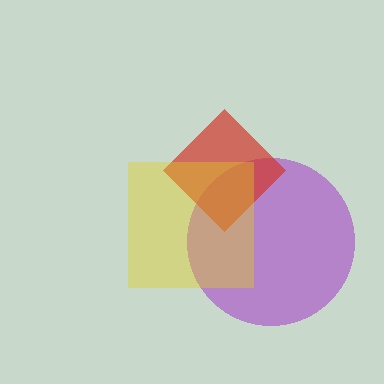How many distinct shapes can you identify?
There are 3 distinct shapes: a purple circle, a red diamond, a yellow square.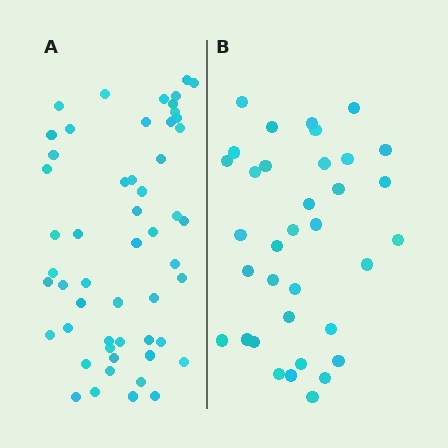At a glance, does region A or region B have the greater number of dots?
Region A (the left region) has more dots.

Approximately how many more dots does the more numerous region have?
Region A has approximately 20 more dots than region B.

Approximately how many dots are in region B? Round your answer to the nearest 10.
About 40 dots. (The exact count is 35, which rounds to 40.)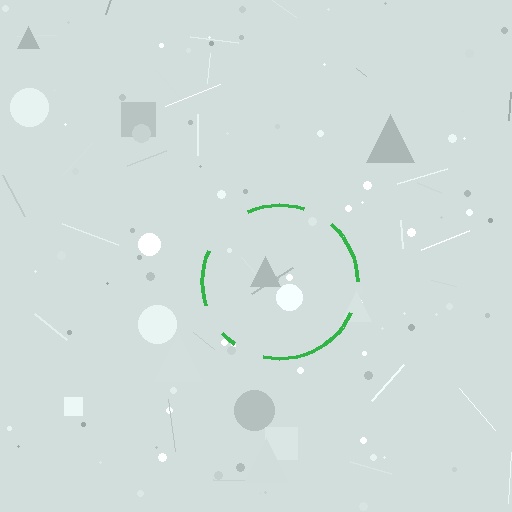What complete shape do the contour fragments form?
The contour fragments form a circle.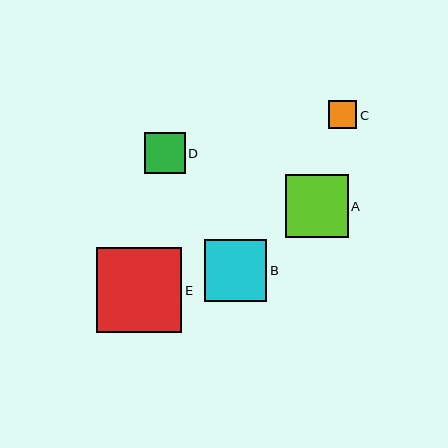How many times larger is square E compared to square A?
Square E is approximately 1.4 times the size of square A.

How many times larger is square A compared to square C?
Square A is approximately 2.2 times the size of square C.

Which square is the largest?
Square E is the largest with a size of approximately 86 pixels.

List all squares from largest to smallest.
From largest to smallest: E, A, B, D, C.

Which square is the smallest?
Square C is the smallest with a size of approximately 28 pixels.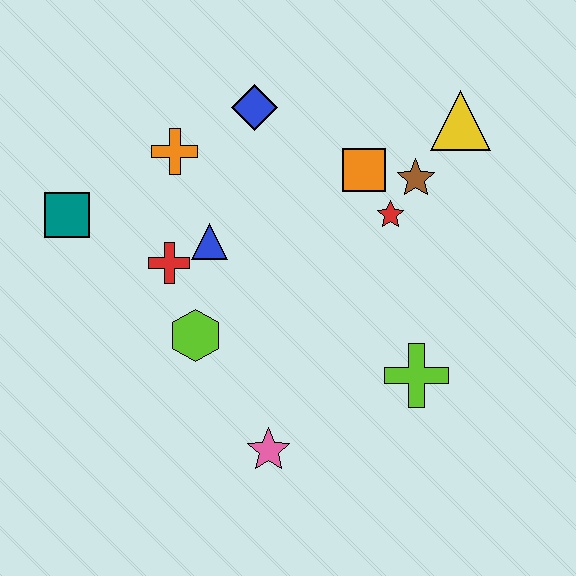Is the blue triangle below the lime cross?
No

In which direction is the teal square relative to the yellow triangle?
The teal square is to the left of the yellow triangle.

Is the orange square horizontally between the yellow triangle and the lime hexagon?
Yes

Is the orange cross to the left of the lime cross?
Yes